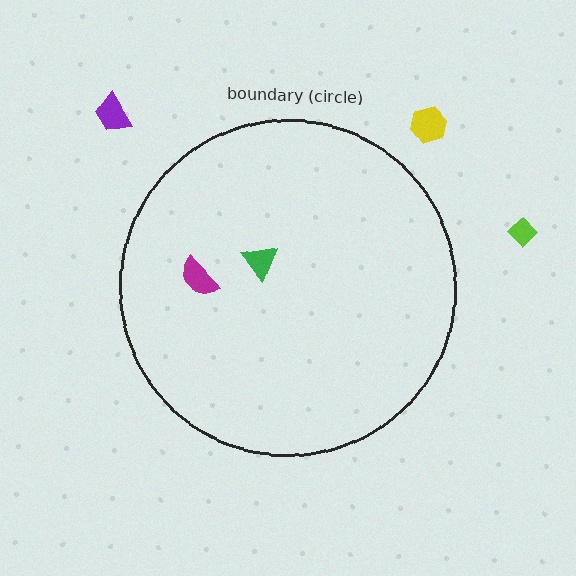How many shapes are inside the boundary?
2 inside, 3 outside.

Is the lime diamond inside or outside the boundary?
Outside.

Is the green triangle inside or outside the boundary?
Inside.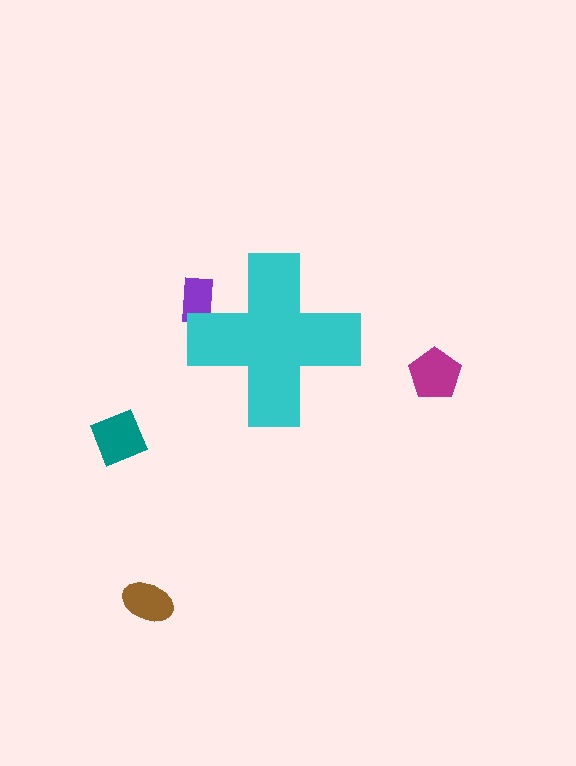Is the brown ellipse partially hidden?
No, the brown ellipse is fully visible.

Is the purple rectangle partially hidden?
Yes, the purple rectangle is partially hidden behind the cyan cross.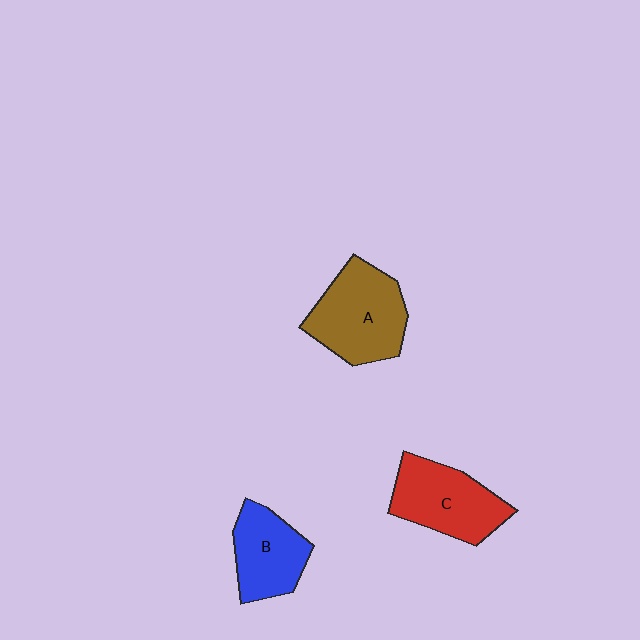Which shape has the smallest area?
Shape B (blue).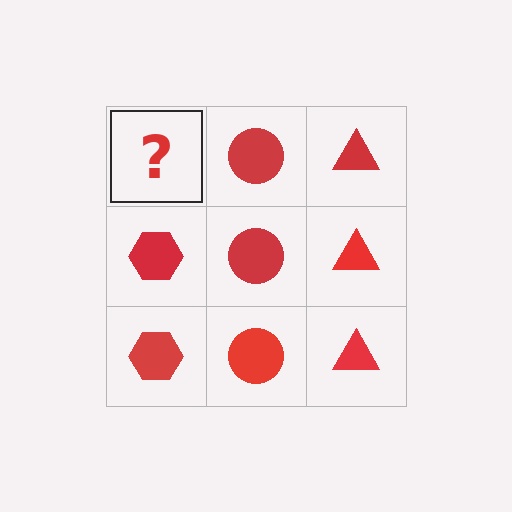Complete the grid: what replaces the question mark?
The question mark should be replaced with a red hexagon.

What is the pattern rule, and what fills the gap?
The rule is that each column has a consistent shape. The gap should be filled with a red hexagon.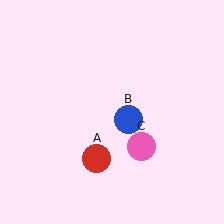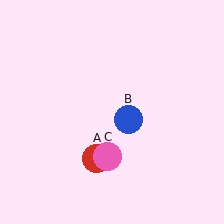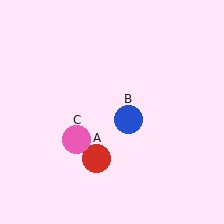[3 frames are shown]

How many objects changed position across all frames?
1 object changed position: pink circle (object C).